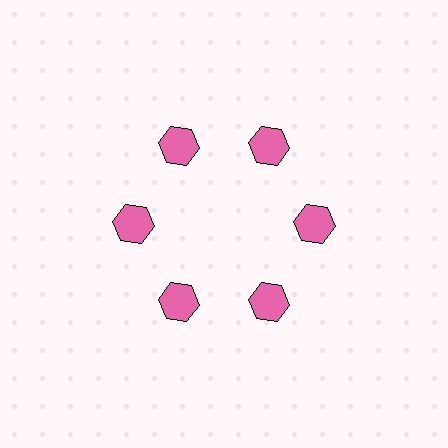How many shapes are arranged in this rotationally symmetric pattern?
There are 6 shapes, arranged in 6 groups of 1.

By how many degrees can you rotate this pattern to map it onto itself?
The pattern maps onto itself every 60 degrees of rotation.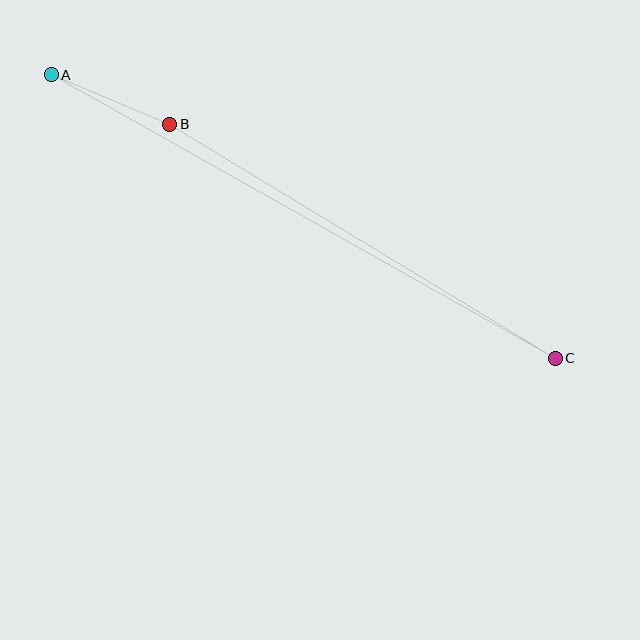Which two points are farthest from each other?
Points A and C are farthest from each other.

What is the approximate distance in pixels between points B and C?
The distance between B and C is approximately 451 pixels.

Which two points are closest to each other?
Points A and B are closest to each other.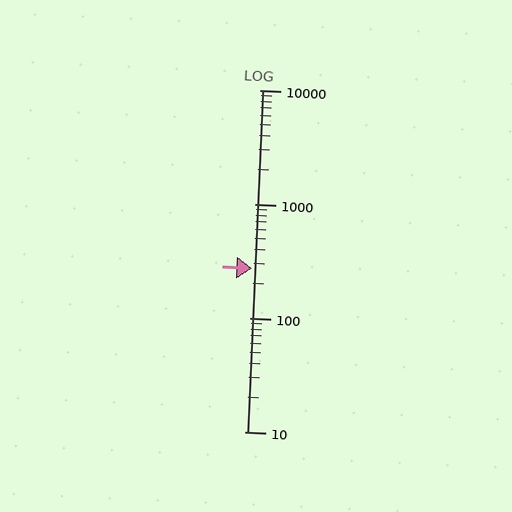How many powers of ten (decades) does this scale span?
The scale spans 3 decades, from 10 to 10000.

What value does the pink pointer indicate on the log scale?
The pointer indicates approximately 270.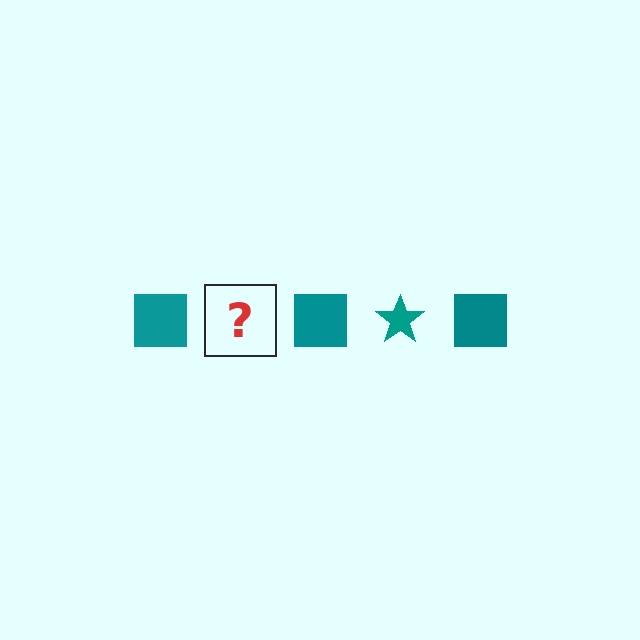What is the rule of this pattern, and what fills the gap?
The rule is that the pattern cycles through square, star shapes in teal. The gap should be filled with a teal star.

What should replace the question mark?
The question mark should be replaced with a teal star.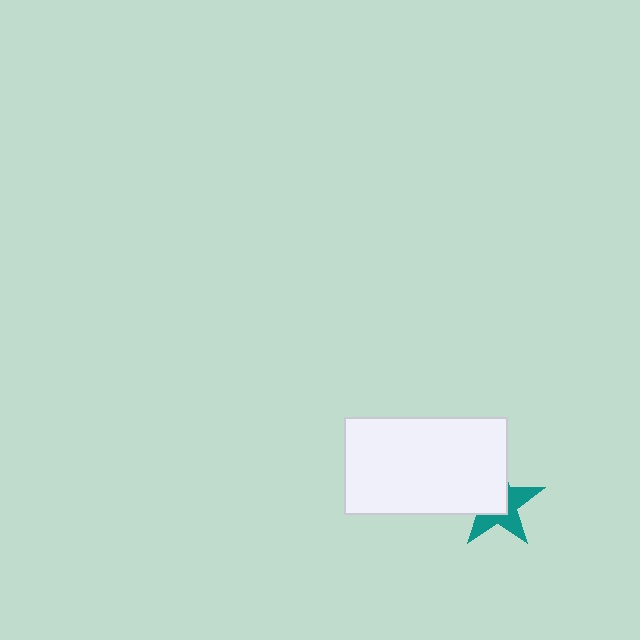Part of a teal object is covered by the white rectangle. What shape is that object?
It is a star.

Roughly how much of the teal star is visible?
About half of it is visible (roughly 48%).